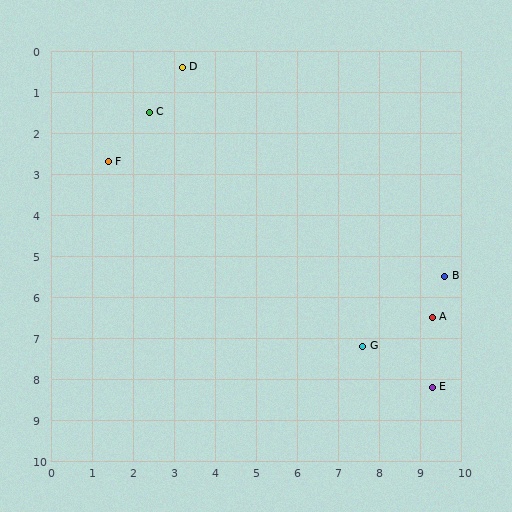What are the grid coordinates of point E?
Point E is at approximately (9.3, 8.2).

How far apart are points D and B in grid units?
Points D and B are about 8.2 grid units apart.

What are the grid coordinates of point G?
Point G is at approximately (7.6, 7.2).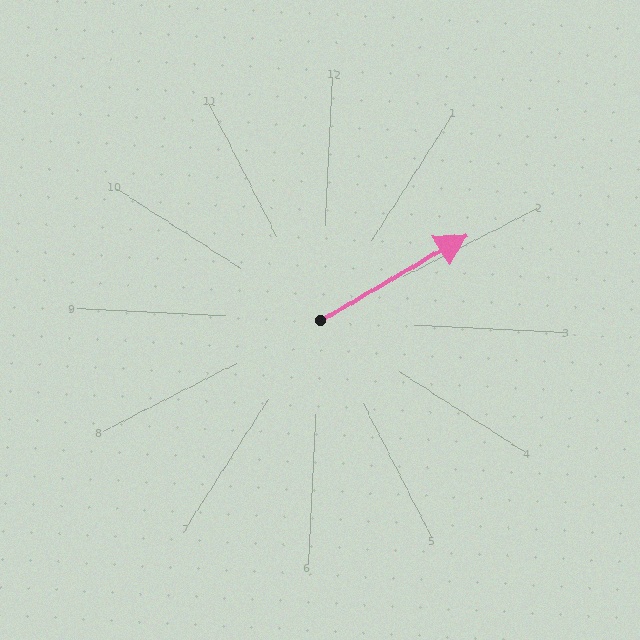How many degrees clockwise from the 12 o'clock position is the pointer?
Approximately 57 degrees.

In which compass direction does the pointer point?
Northeast.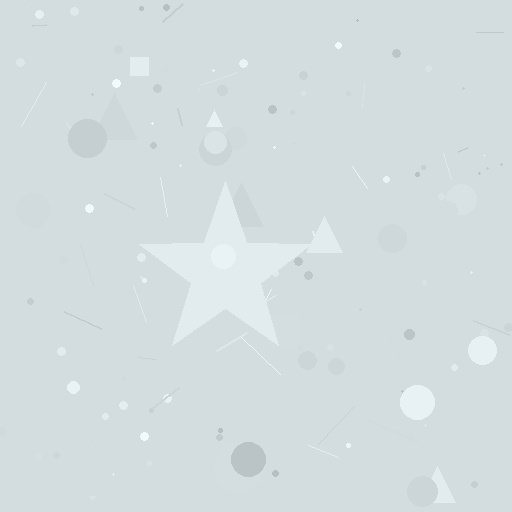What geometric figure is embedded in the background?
A star is embedded in the background.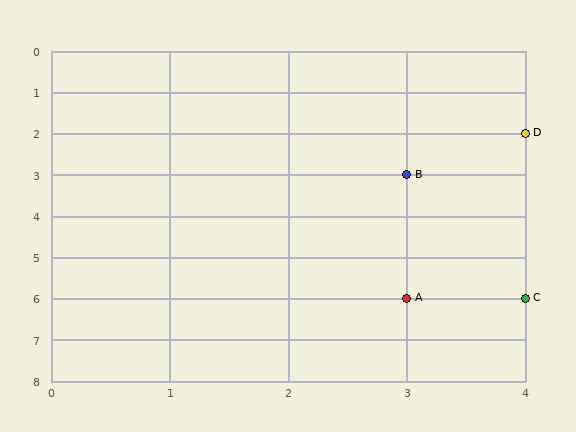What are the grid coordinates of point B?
Point B is at grid coordinates (3, 3).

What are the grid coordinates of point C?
Point C is at grid coordinates (4, 6).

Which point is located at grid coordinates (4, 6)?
Point C is at (4, 6).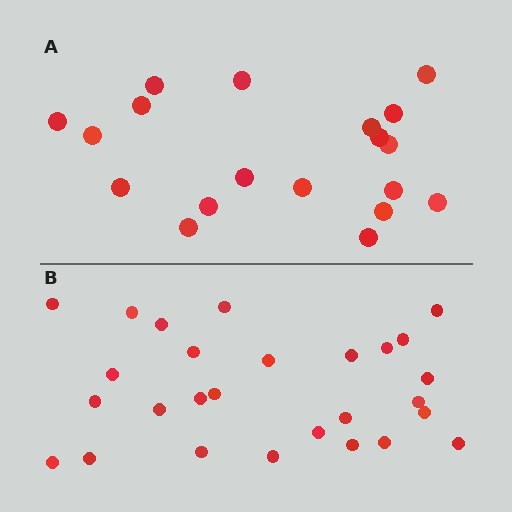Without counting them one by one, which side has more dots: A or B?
Region B (the bottom region) has more dots.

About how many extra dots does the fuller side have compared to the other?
Region B has roughly 8 or so more dots than region A.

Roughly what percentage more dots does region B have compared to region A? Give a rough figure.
About 40% more.